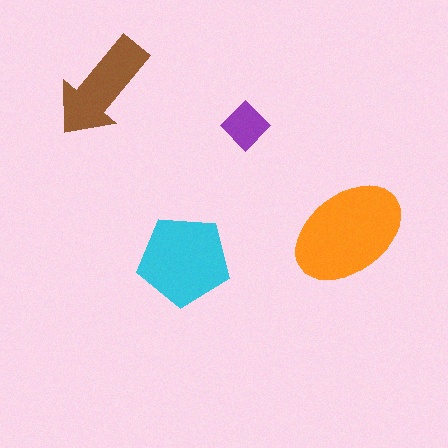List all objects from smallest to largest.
The purple diamond, the brown arrow, the cyan pentagon, the orange ellipse.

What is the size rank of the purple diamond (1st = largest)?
4th.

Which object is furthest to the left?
The brown arrow is leftmost.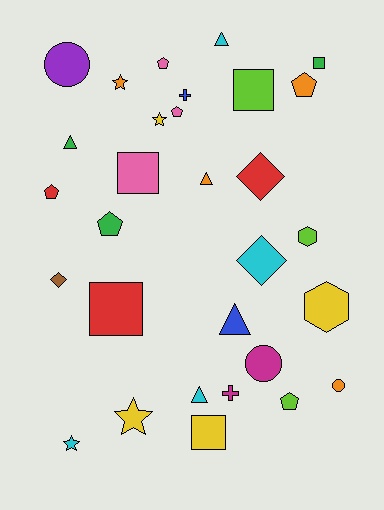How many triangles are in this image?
There are 5 triangles.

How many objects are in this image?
There are 30 objects.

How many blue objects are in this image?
There are 2 blue objects.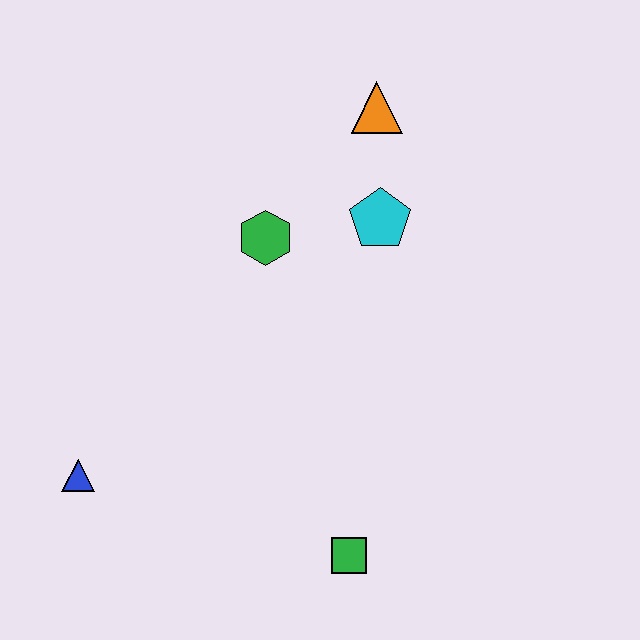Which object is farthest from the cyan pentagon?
The blue triangle is farthest from the cyan pentagon.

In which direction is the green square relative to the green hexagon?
The green square is below the green hexagon.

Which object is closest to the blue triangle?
The green square is closest to the blue triangle.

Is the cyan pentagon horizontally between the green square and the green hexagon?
No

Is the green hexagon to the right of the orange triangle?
No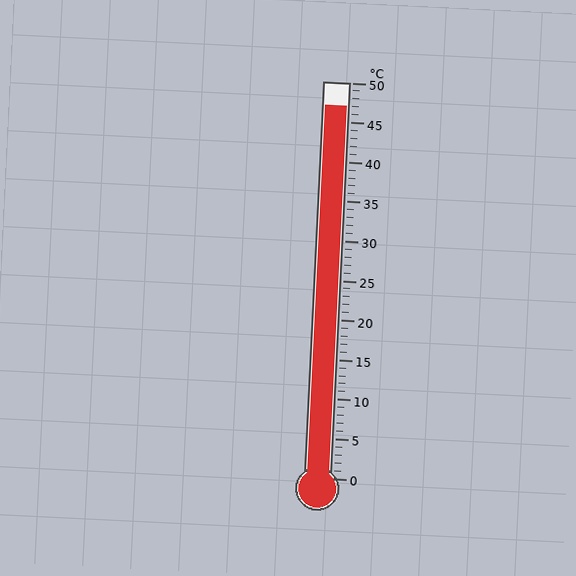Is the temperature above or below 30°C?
The temperature is above 30°C.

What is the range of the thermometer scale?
The thermometer scale ranges from 0°C to 50°C.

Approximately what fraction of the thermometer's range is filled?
The thermometer is filled to approximately 95% of its range.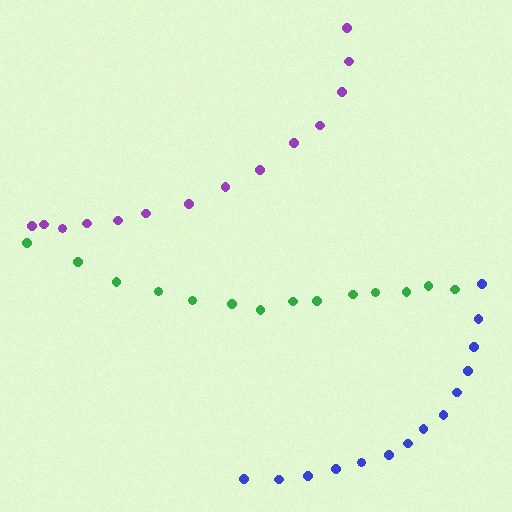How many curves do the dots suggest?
There are 3 distinct paths.